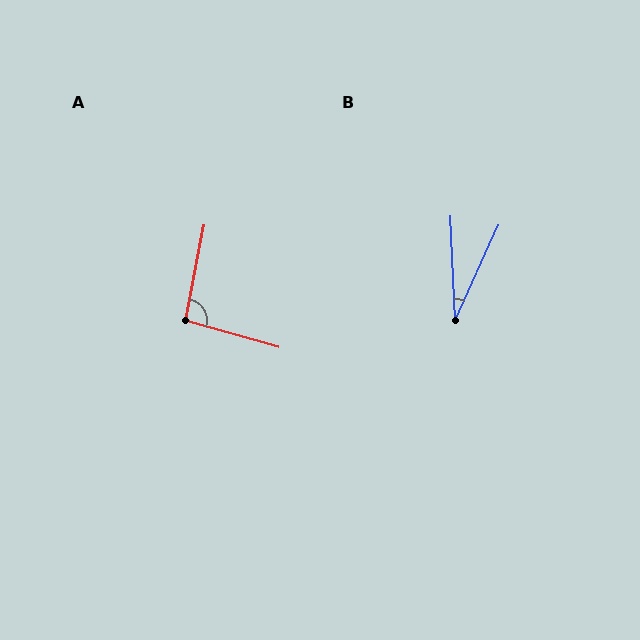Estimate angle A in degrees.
Approximately 95 degrees.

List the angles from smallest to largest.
B (27°), A (95°).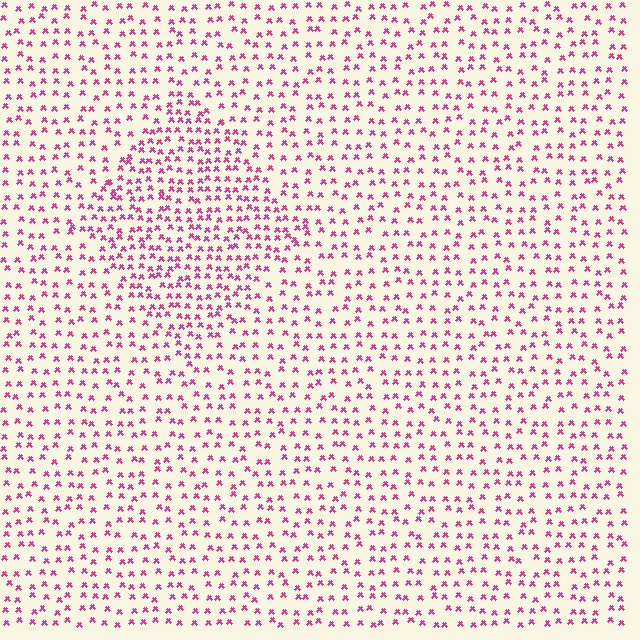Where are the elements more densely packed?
The elements are more densely packed inside the diamond boundary.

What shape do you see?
I see a diamond.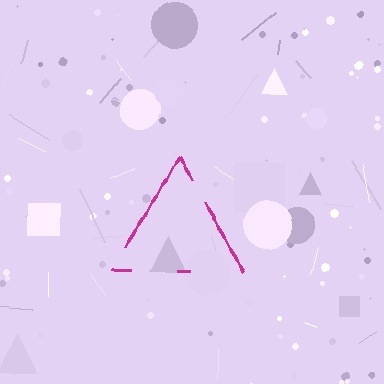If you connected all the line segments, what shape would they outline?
They would outline a triangle.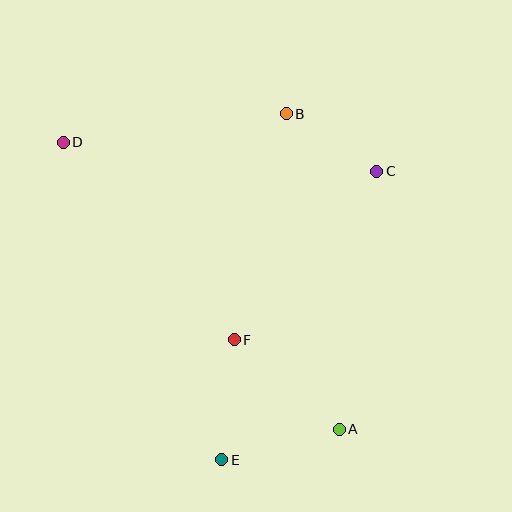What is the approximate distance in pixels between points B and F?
The distance between B and F is approximately 232 pixels.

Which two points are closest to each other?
Points B and C are closest to each other.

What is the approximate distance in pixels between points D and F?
The distance between D and F is approximately 261 pixels.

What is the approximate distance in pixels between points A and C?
The distance between A and C is approximately 261 pixels.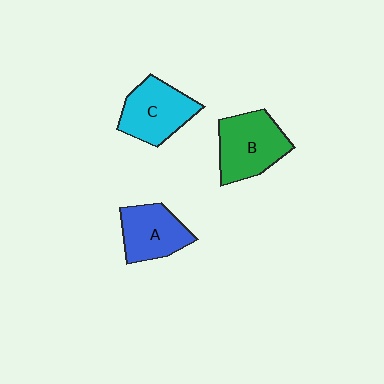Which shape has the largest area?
Shape B (green).